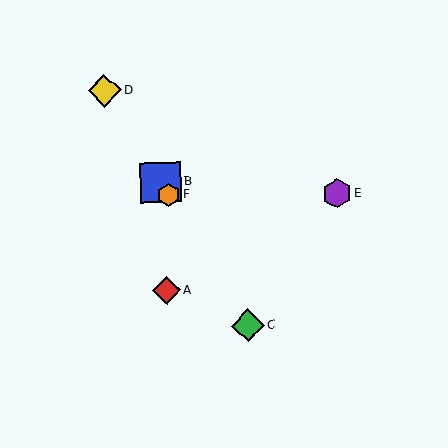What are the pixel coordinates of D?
Object D is at (105, 91).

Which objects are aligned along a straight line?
Objects B, C, D, F are aligned along a straight line.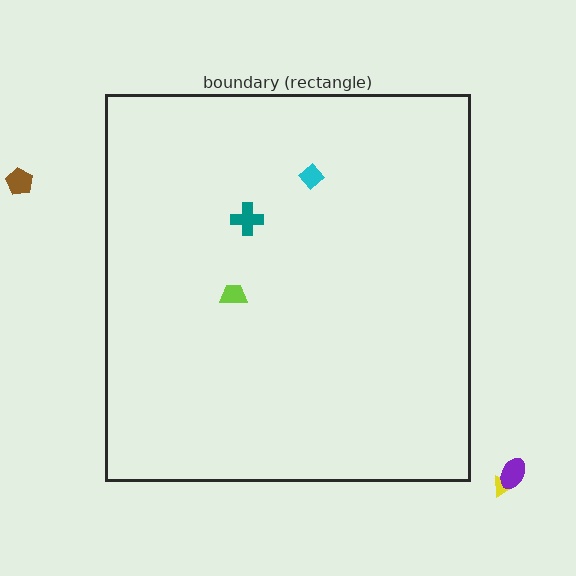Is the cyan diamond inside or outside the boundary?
Inside.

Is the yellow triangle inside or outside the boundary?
Outside.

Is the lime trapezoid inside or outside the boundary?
Inside.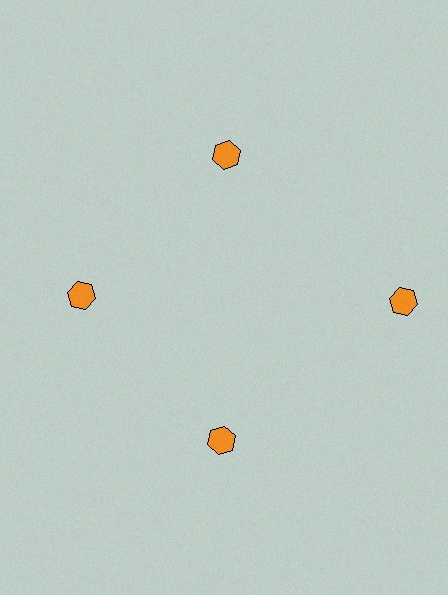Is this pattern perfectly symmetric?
No. The 4 orange hexagons are arranged in a ring, but one element near the 3 o'clock position is pushed outward from the center, breaking the 4-fold rotational symmetry.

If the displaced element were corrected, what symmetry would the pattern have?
It would have 4-fold rotational symmetry — the pattern would map onto itself every 90 degrees.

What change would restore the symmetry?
The symmetry would be restored by moving it inward, back onto the ring so that all 4 hexagons sit at equal angles and equal distance from the center.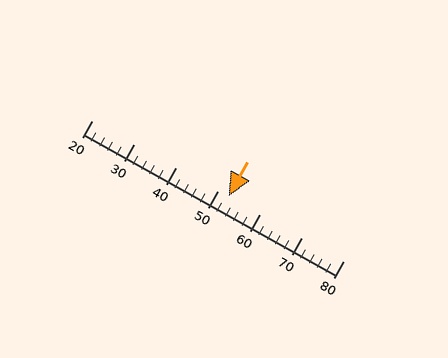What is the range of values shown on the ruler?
The ruler shows values from 20 to 80.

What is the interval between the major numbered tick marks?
The major tick marks are spaced 10 units apart.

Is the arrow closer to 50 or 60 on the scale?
The arrow is closer to 50.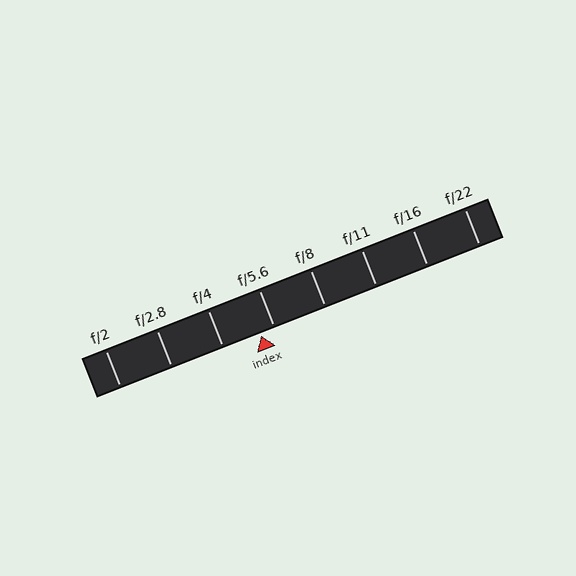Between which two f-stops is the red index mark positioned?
The index mark is between f/4 and f/5.6.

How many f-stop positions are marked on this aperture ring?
There are 8 f-stop positions marked.